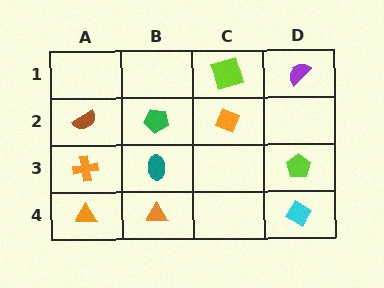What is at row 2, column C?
An orange diamond.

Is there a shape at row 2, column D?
No, that cell is empty.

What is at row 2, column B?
A green pentagon.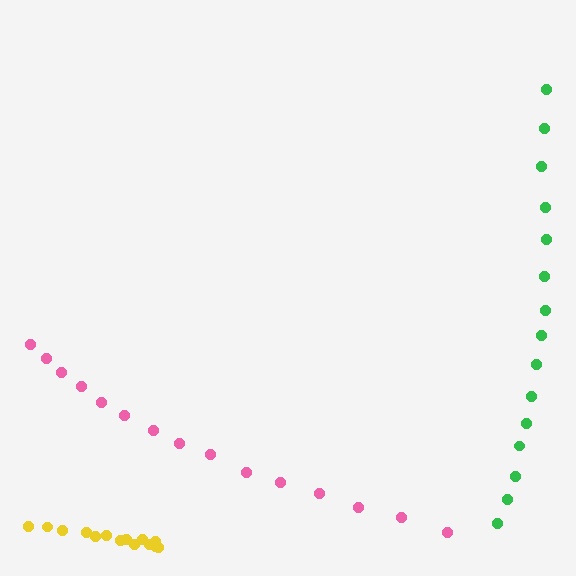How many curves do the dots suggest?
There are 3 distinct paths.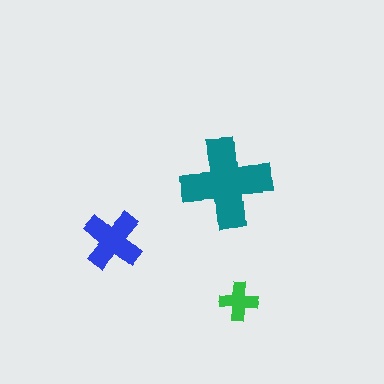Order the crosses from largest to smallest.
the teal one, the blue one, the green one.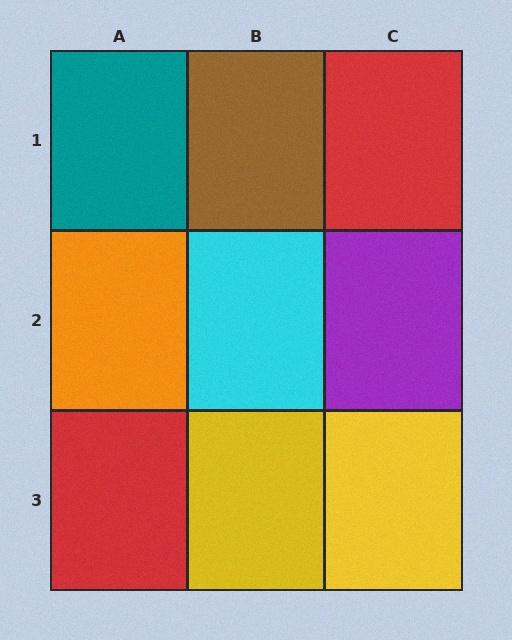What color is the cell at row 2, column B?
Cyan.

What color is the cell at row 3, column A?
Red.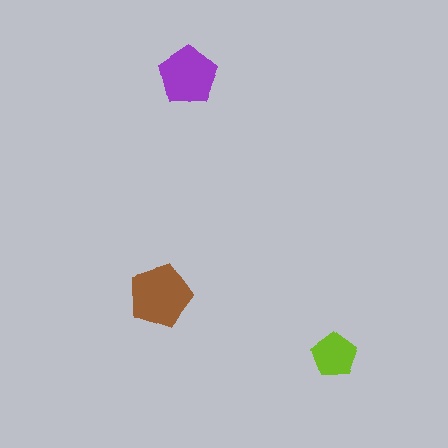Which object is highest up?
The purple pentagon is topmost.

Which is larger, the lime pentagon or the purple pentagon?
The purple one.